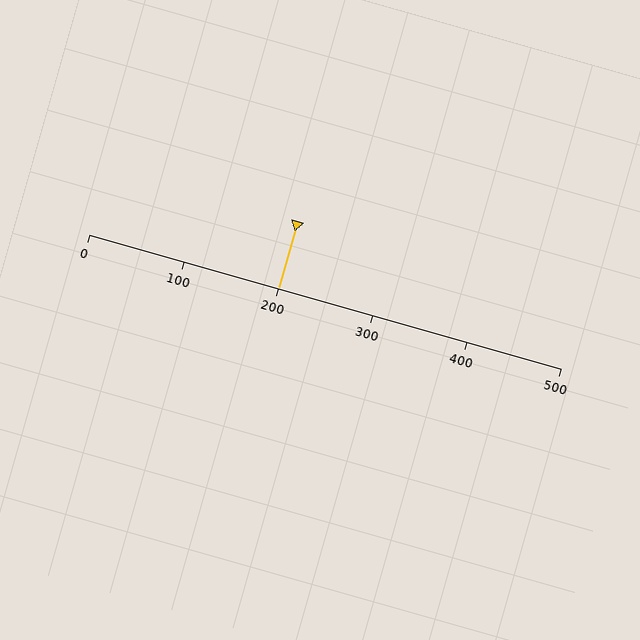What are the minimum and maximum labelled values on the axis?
The axis runs from 0 to 500.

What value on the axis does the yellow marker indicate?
The marker indicates approximately 200.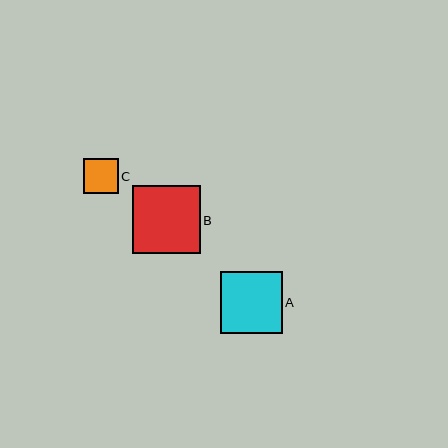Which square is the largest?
Square B is the largest with a size of approximately 68 pixels.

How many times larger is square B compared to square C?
Square B is approximately 1.9 times the size of square C.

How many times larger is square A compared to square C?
Square A is approximately 1.8 times the size of square C.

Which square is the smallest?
Square C is the smallest with a size of approximately 35 pixels.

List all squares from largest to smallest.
From largest to smallest: B, A, C.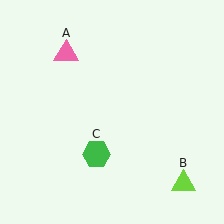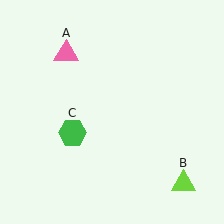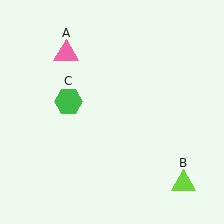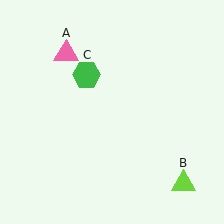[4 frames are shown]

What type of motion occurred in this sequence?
The green hexagon (object C) rotated clockwise around the center of the scene.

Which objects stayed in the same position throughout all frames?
Pink triangle (object A) and lime triangle (object B) remained stationary.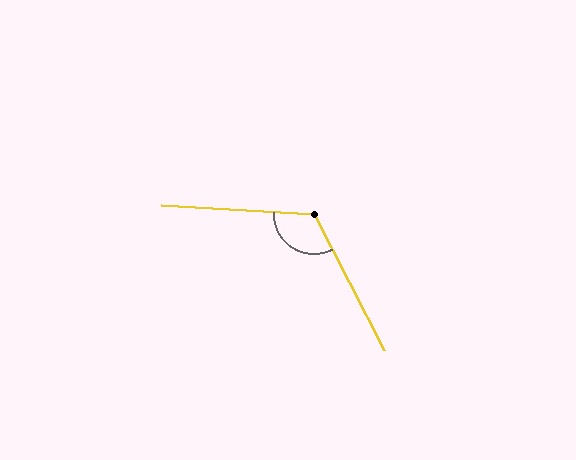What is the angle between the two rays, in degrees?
Approximately 121 degrees.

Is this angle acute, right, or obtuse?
It is obtuse.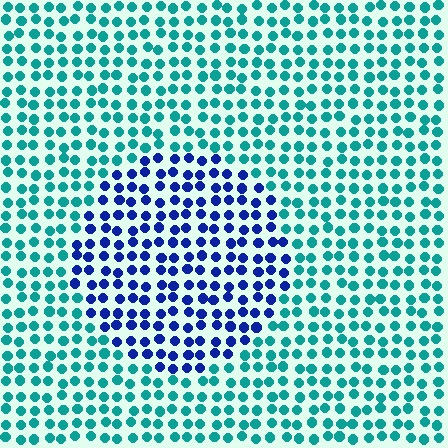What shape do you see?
I see a circle.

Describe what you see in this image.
The image is filled with small teal elements in a uniform arrangement. A circle-shaped region is visible where the elements are tinted to a slightly different hue, forming a subtle color boundary.